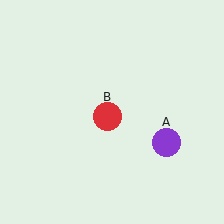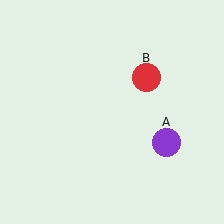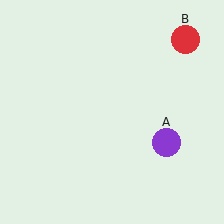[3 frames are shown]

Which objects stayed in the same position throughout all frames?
Purple circle (object A) remained stationary.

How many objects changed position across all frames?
1 object changed position: red circle (object B).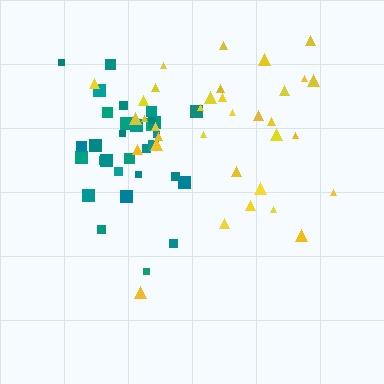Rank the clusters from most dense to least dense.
teal, yellow.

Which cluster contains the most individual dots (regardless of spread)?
Yellow (34).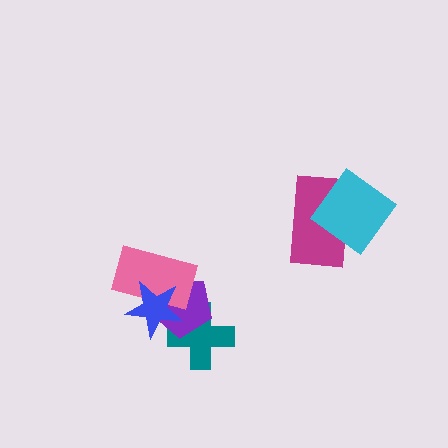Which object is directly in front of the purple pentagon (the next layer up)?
The pink rectangle is directly in front of the purple pentagon.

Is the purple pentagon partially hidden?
Yes, it is partially covered by another shape.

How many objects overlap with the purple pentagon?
3 objects overlap with the purple pentagon.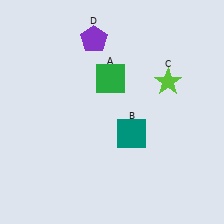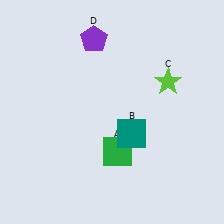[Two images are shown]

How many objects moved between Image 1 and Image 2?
1 object moved between the two images.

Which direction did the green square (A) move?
The green square (A) moved down.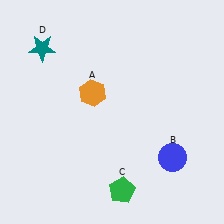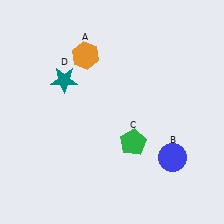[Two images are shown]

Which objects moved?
The objects that moved are: the orange hexagon (A), the green pentagon (C), the teal star (D).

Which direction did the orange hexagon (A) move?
The orange hexagon (A) moved up.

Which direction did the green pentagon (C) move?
The green pentagon (C) moved up.